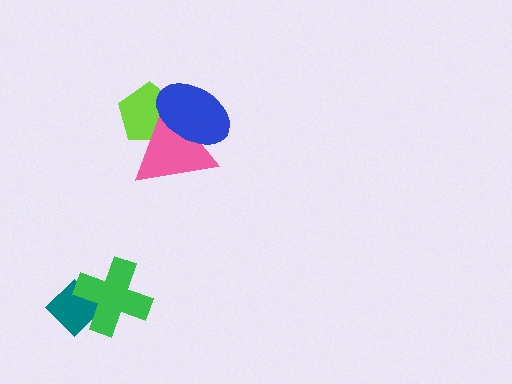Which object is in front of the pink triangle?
The blue ellipse is in front of the pink triangle.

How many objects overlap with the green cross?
1 object overlaps with the green cross.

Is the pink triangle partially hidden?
Yes, it is partially covered by another shape.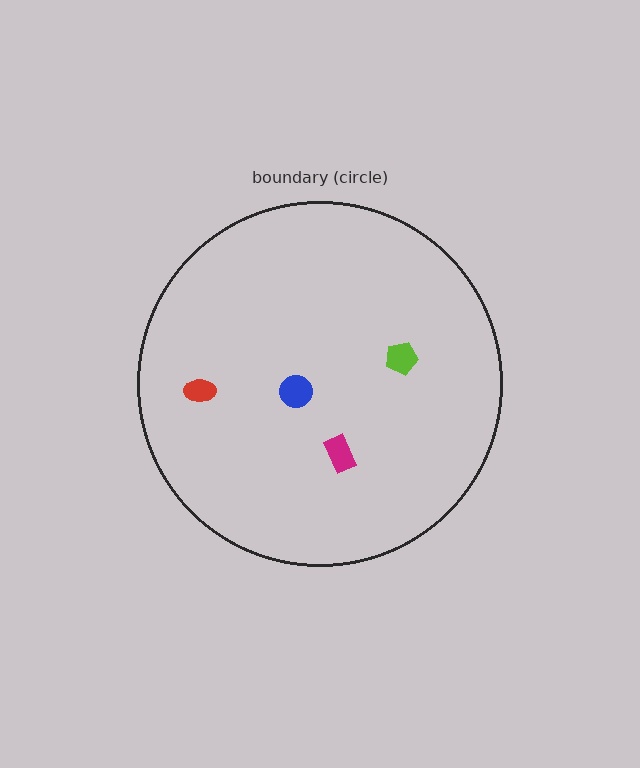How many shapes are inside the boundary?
4 inside, 0 outside.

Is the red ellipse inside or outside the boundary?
Inside.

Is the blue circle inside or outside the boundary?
Inside.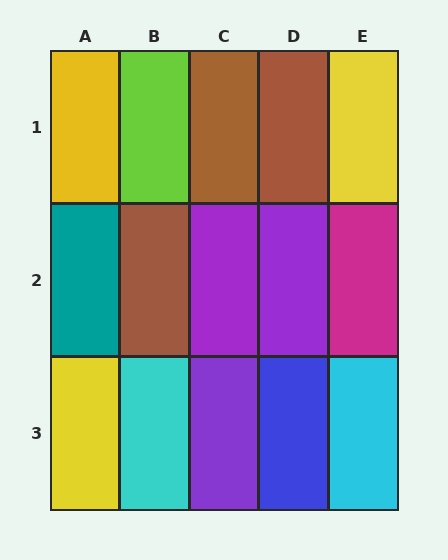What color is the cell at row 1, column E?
Yellow.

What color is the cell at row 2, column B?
Brown.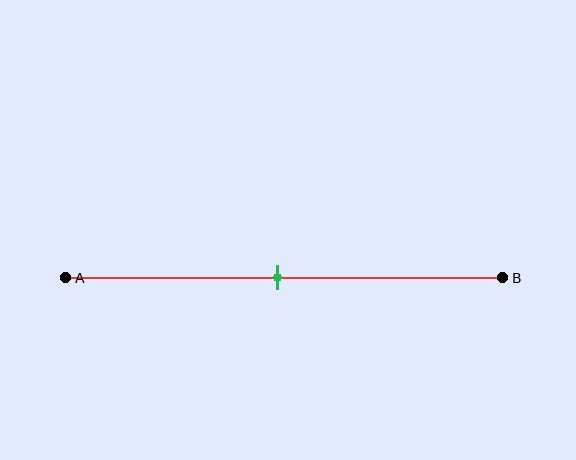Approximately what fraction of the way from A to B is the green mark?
The green mark is approximately 50% of the way from A to B.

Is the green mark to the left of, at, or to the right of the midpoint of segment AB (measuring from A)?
The green mark is approximately at the midpoint of segment AB.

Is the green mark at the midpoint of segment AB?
Yes, the mark is approximately at the midpoint.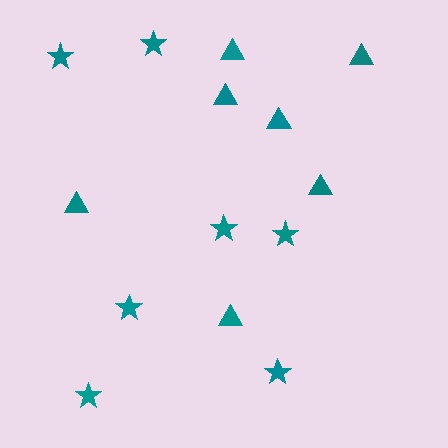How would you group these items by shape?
There are 2 groups: one group of triangles (7) and one group of stars (7).